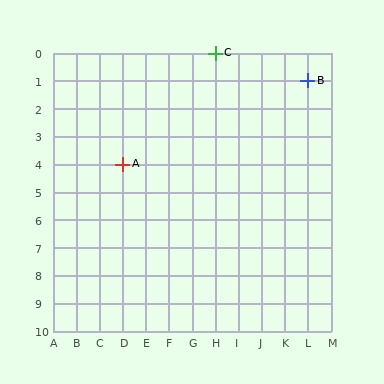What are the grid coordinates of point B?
Point B is at grid coordinates (L, 1).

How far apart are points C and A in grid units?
Points C and A are 4 columns and 4 rows apart (about 5.7 grid units diagonally).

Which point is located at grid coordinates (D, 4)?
Point A is at (D, 4).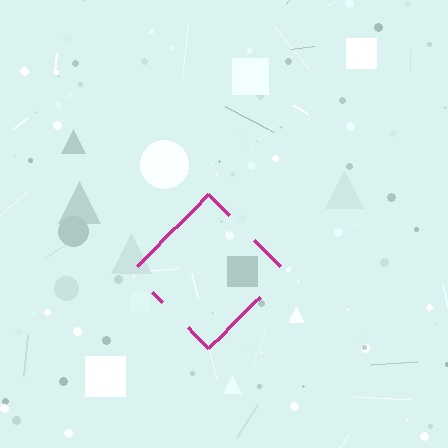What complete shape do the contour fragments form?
The contour fragments form a diamond.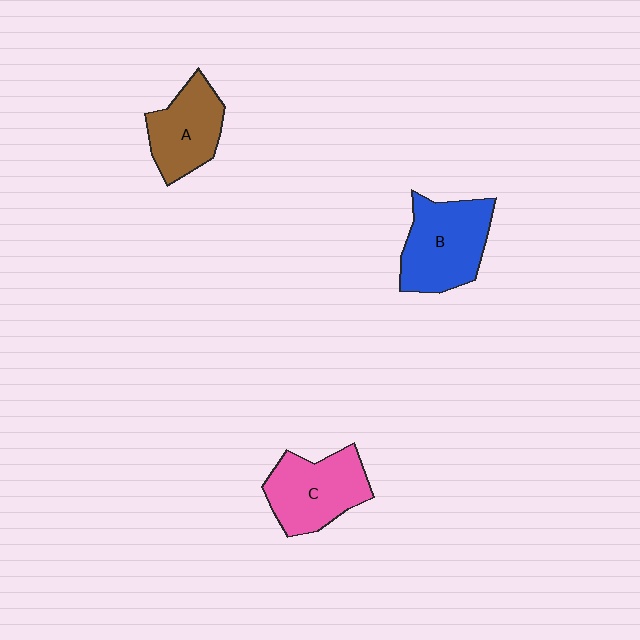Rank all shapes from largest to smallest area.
From largest to smallest: B (blue), C (pink), A (brown).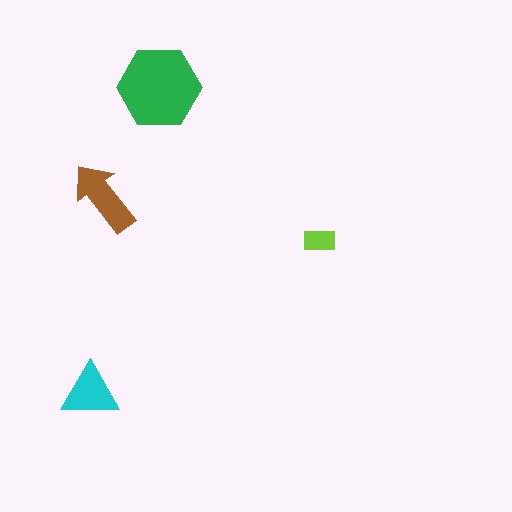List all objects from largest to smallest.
The green hexagon, the brown arrow, the cyan triangle, the lime rectangle.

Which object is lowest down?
The cyan triangle is bottommost.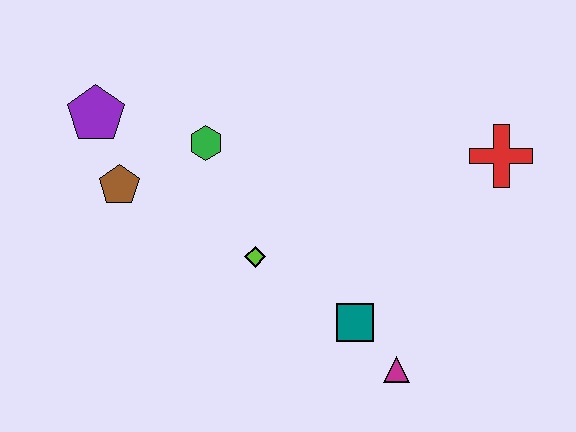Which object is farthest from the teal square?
The purple pentagon is farthest from the teal square.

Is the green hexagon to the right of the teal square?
No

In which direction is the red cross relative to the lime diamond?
The red cross is to the right of the lime diamond.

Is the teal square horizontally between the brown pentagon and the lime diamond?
No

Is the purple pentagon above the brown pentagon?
Yes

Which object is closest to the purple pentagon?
The brown pentagon is closest to the purple pentagon.